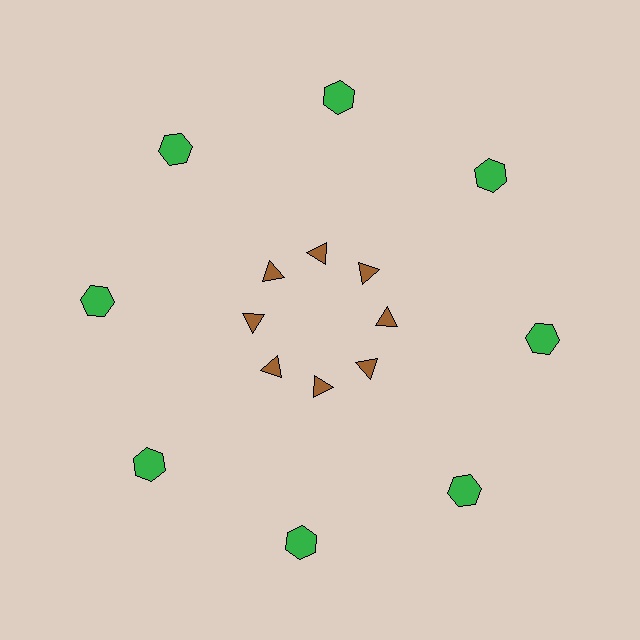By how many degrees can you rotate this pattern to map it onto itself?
The pattern maps onto itself every 45 degrees of rotation.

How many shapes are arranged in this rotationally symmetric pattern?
There are 16 shapes, arranged in 8 groups of 2.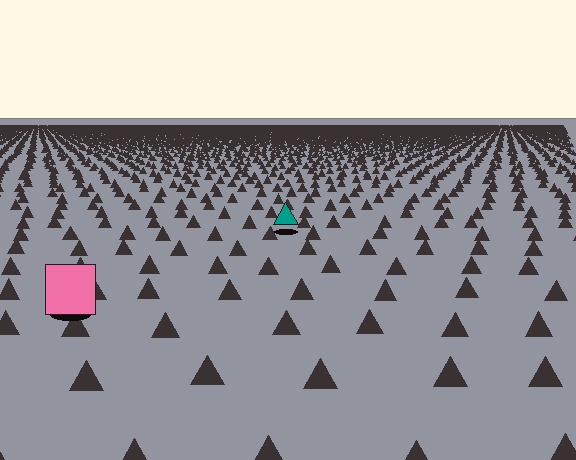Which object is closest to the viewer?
The pink square is closest. The texture marks near it are larger and more spread out.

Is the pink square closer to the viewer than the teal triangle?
Yes. The pink square is closer — you can tell from the texture gradient: the ground texture is coarser near it.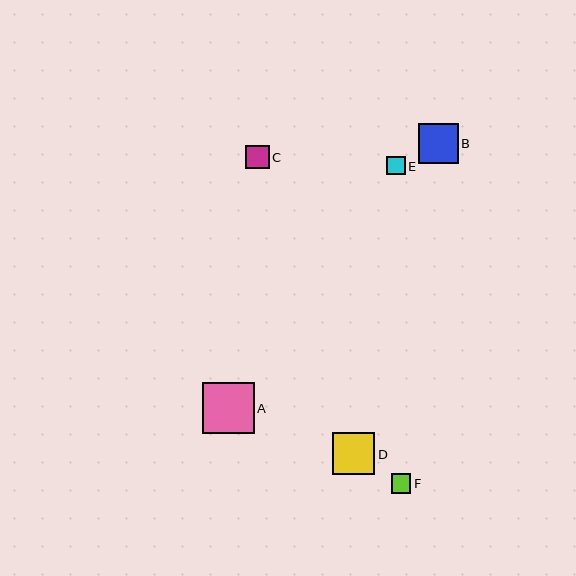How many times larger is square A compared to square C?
Square A is approximately 2.2 times the size of square C.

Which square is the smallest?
Square E is the smallest with a size of approximately 18 pixels.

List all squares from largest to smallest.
From largest to smallest: A, D, B, C, F, E.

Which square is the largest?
Square A is the largest with a size of approximately 51 pixels.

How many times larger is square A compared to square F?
Square A is approximately 2.6 times the size of square F.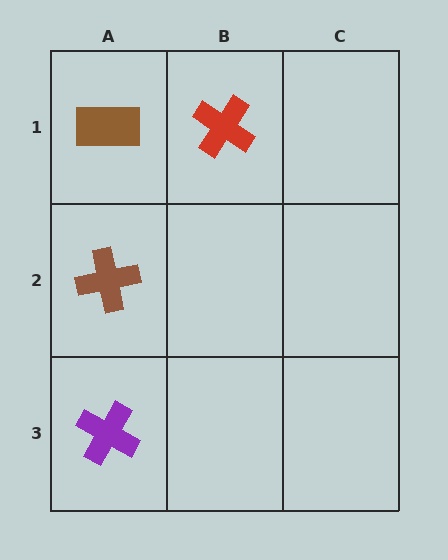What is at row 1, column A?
A brown rectangle.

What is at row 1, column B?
A red cross.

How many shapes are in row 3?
1 shape.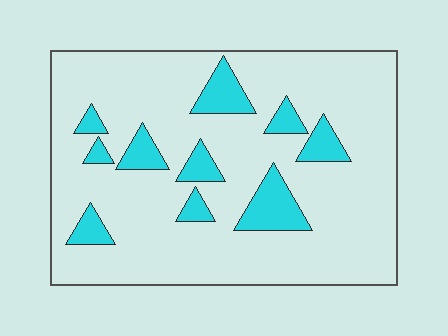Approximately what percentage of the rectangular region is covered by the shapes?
Approximately 15%.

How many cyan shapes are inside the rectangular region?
10.